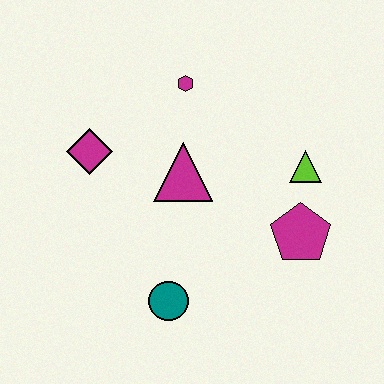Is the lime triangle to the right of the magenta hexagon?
Yes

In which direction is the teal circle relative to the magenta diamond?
The teal circle is below the magenta diamond.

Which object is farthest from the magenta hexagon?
The teal circle is farthest from the magenta hexagon.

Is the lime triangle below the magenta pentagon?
No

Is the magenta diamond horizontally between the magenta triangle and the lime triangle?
No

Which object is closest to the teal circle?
The magenta triangle is closest to the teal circle.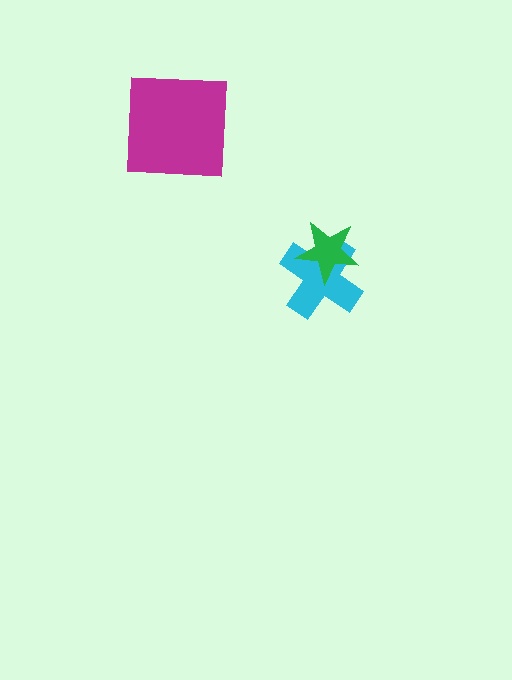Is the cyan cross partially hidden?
Yes, it is partially covered by another shape.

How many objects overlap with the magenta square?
0 objects overlap with the magenta square.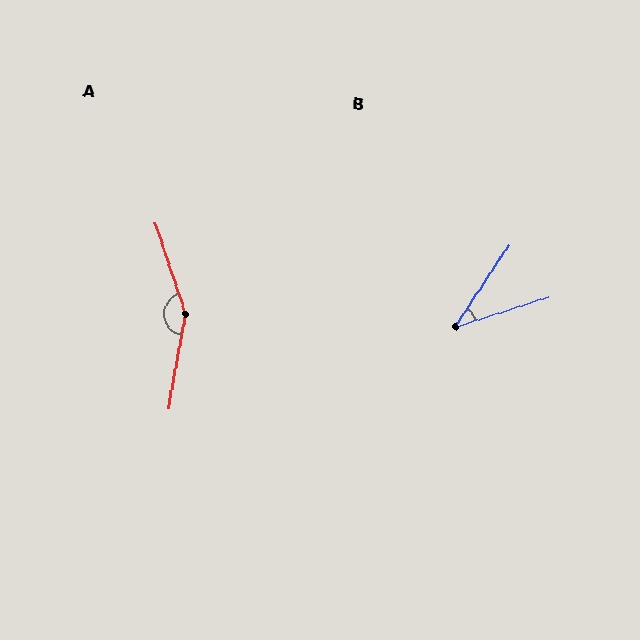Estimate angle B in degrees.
Approximately 39 degrees.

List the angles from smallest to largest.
B (39°), A (152°).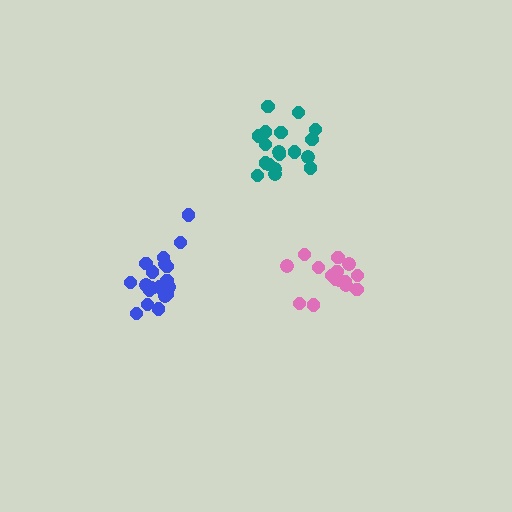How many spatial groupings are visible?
There are 3 spatial groupings.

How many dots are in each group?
Group 1: 19 dots, Group 2: 18 dots, Group 3: 15 dots (52 total).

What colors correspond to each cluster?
The clusters are colored: blue, teal, pink.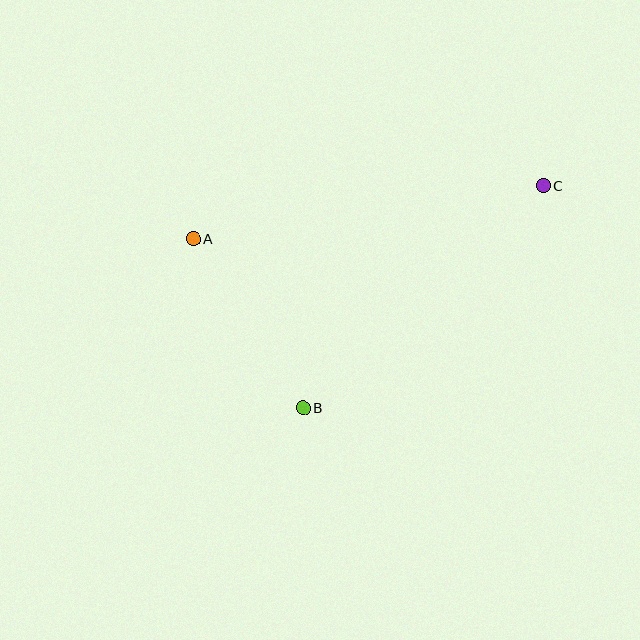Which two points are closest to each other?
Points A and B are closest to each other.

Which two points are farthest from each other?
Points A and C are farthest from each other.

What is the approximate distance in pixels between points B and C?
The distance between B and C is approximately 328 pixels.